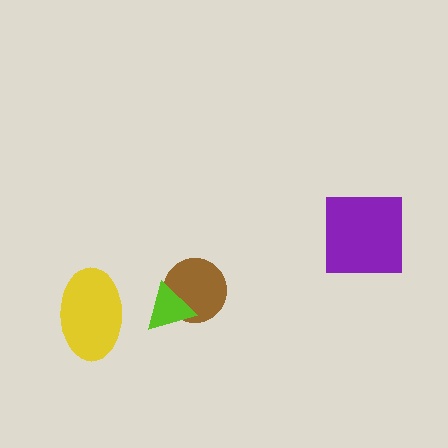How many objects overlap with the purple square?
0 objects overlap with the purple square.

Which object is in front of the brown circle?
The lime triangle is in front of the brown circle.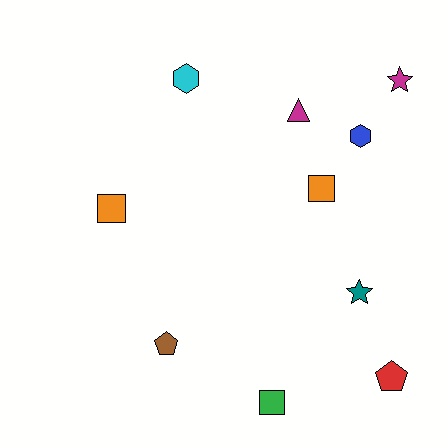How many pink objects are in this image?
There are no pink objects.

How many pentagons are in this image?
There are 2 pentagons.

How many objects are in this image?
There are 10 objects.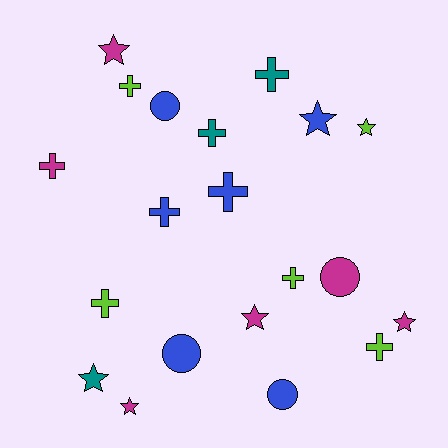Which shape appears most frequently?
Cross, with 9 objects.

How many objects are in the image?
There are 20 objects.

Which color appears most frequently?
Magenta, with 6 objects.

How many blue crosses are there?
There are 2 blue crosses.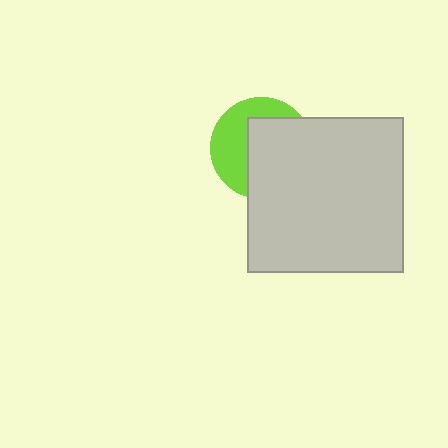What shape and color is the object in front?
The object in front is a light gray square.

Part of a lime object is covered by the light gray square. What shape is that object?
It is a circle.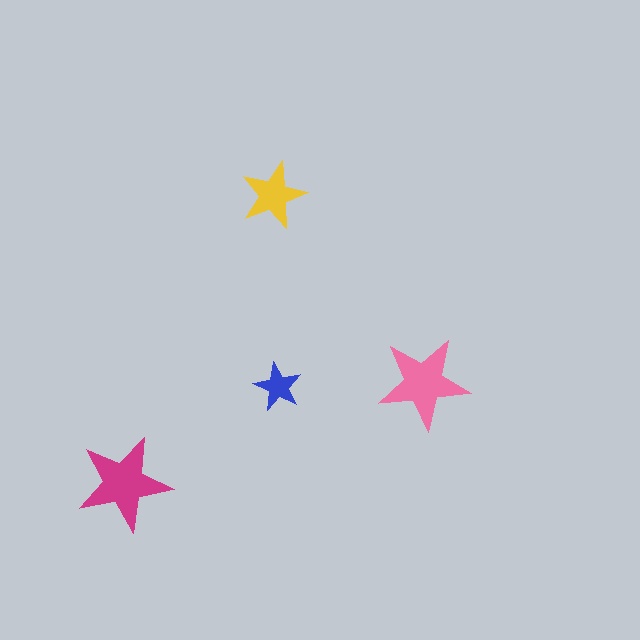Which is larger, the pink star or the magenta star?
The magenta one.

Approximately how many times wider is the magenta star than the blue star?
About 2 times wider.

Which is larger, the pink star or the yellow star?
The pink one.